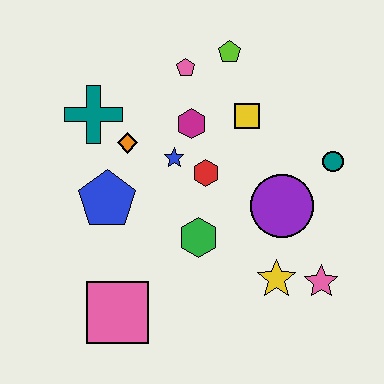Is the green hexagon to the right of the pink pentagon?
Yes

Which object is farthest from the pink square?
The lime pentagon is farthest from the pink square.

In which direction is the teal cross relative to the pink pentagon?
The teal cross is to the left of the pink pentagon.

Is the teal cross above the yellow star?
Yes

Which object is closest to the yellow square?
The magenta hexagon is closest to the yellow square.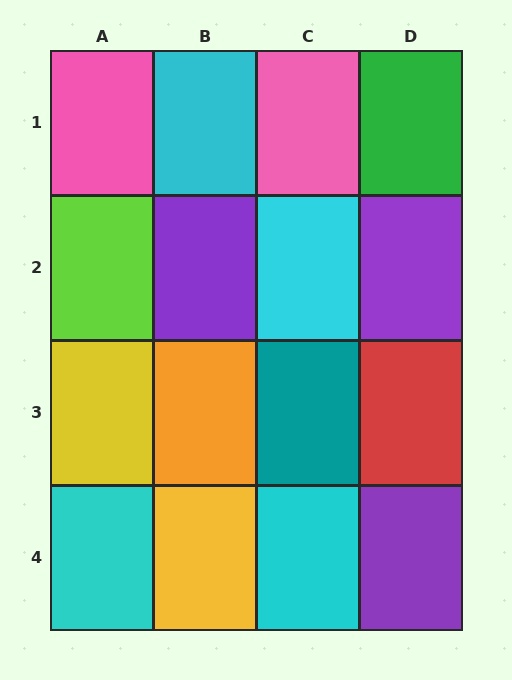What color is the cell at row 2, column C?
Cyan.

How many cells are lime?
1 cell is lime.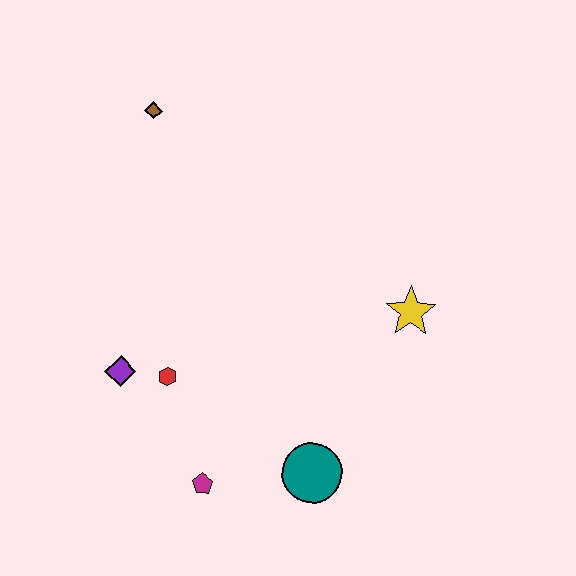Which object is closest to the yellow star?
The teal circle is closest to the yellow star.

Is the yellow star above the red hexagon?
Yes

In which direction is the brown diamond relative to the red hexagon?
The brown diamond is above the red hexagon.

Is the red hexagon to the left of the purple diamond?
No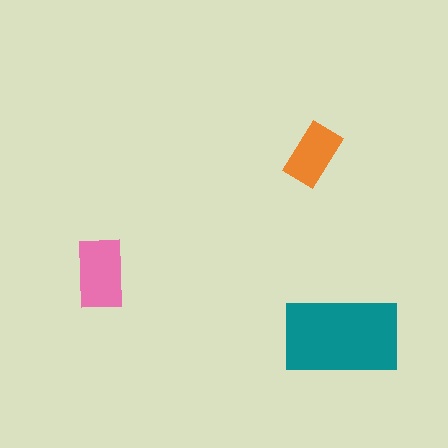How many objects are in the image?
There are 3 objects in the image.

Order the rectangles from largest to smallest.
the teal one, the pink one, the orange one.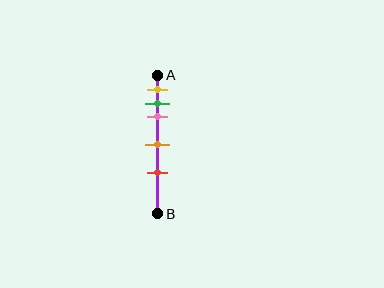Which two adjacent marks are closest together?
The green and pink marks are the closest adjacent pair.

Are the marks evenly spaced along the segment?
No, the marks are not evenly spaced.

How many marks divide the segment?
There are 5 marks dividing the segment.